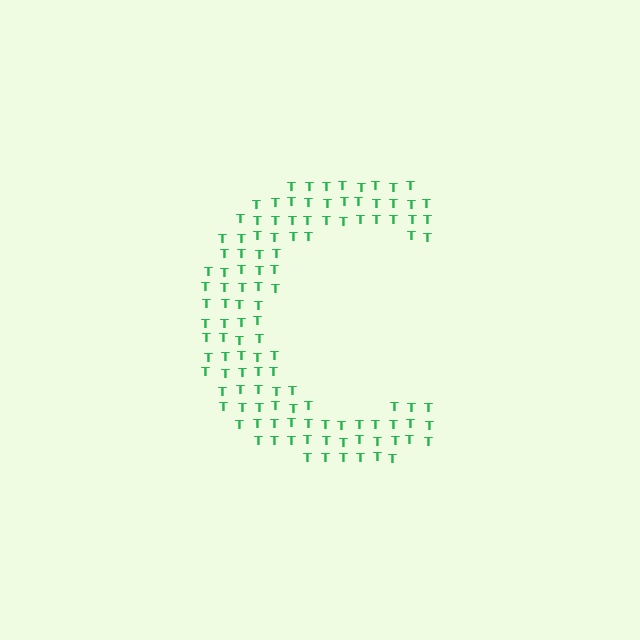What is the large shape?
The large shape is the letter C.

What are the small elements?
The small elements are letter T's.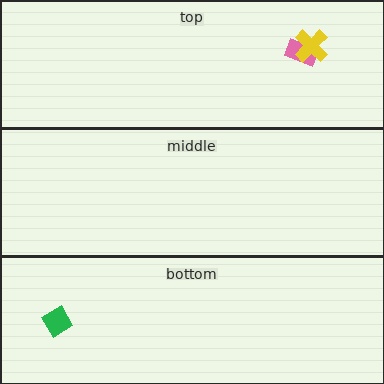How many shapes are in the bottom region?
1.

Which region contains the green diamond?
The bottom region.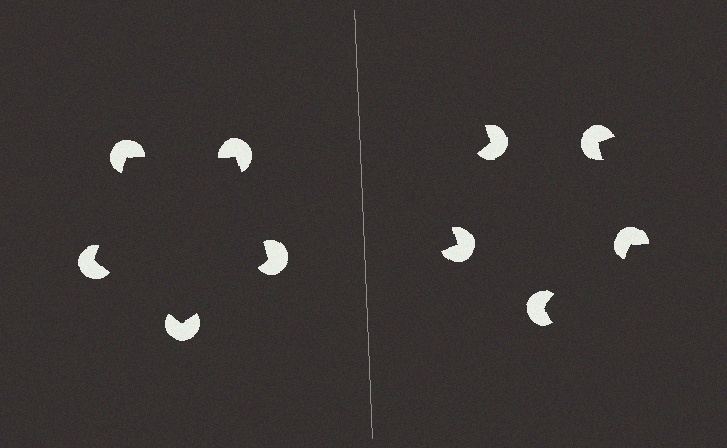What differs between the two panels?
The pac-man discs are positioned identically on both sides; only the wedge orientations differ. On the left they align to a pentagon; on the right they are misaligned.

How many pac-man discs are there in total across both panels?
10 — 5 on each side.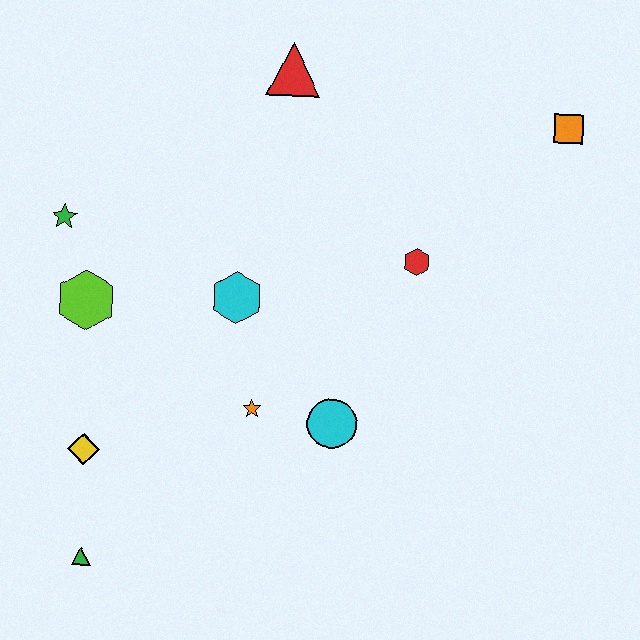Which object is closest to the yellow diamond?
The green triangle is closest to the yellow diamond.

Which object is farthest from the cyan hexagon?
The orange square is farthest from the cyan hexagon.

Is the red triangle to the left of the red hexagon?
Yes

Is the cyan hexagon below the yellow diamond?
No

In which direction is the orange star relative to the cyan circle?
The orange star is to the left of the cyan circle.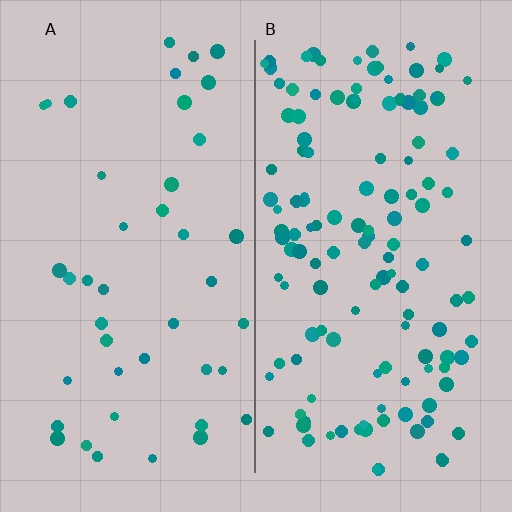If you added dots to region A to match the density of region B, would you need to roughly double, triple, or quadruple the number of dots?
Approximately triple.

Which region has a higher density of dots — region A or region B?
B (the right).